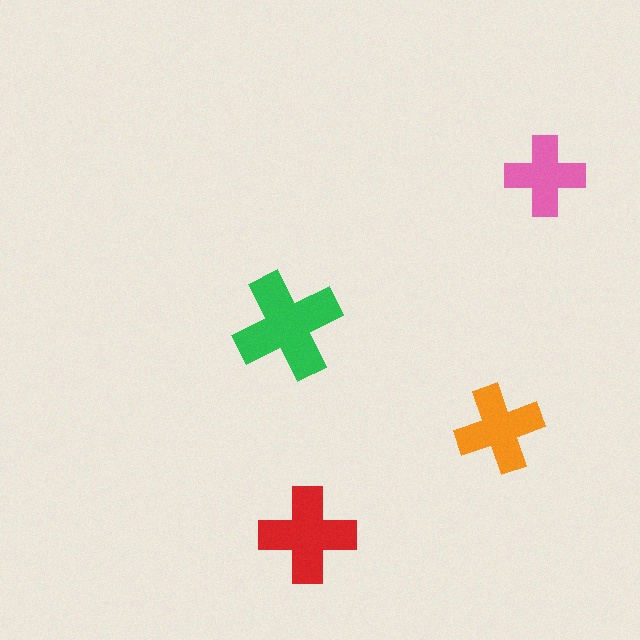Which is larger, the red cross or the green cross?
The green one.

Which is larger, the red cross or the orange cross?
The red one.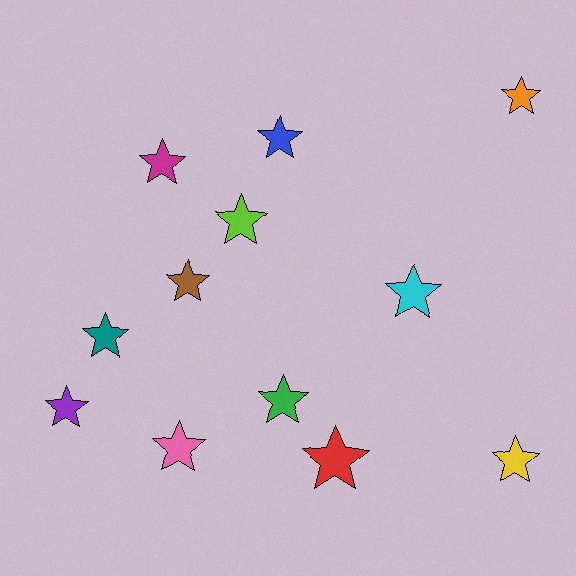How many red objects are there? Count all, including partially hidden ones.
There is 1 red object.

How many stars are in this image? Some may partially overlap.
There are 12 stars.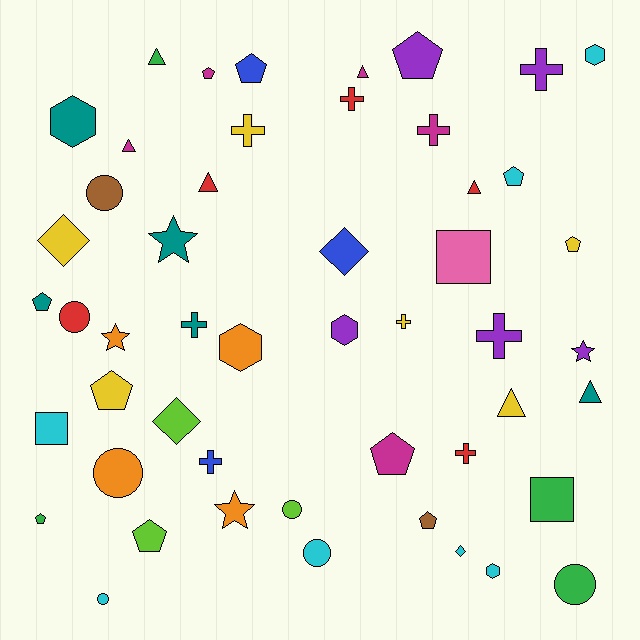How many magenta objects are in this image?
There are 5 magenta objects.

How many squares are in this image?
There are 3 squares.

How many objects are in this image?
There are 50 objects.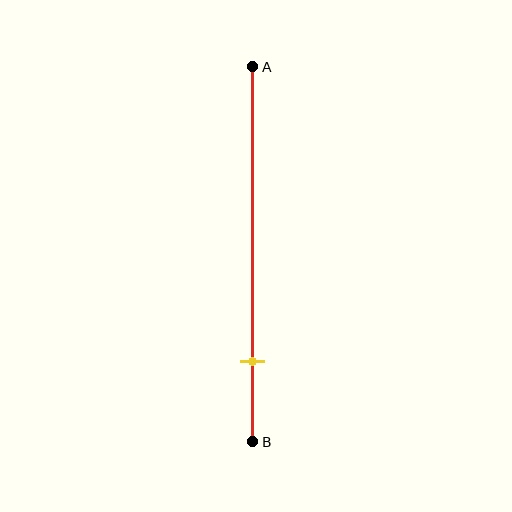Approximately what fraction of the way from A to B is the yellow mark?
The yellow mark is approximately 80% of the way from A to B.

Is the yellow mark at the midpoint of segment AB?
No, the mark is at about 80% from A, not at the 50% midpoint.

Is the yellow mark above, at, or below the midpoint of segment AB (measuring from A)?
The yellow mark is below the midpoint of segment AB.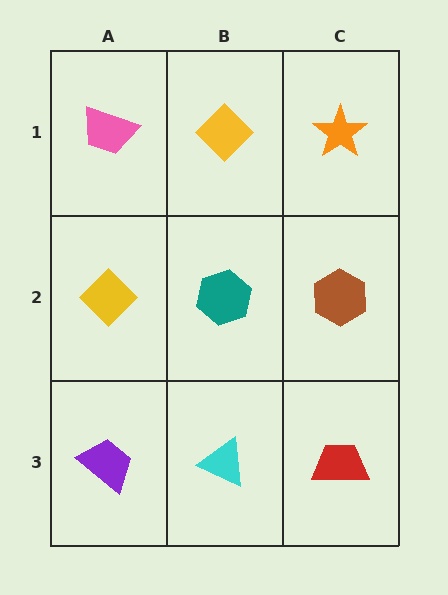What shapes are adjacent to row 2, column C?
An orange star (row 1, column C), a red trapezoid (row 3, column C), a teal hexagon (row 2, column B).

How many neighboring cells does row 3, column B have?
3.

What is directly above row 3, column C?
A brown hexagon.